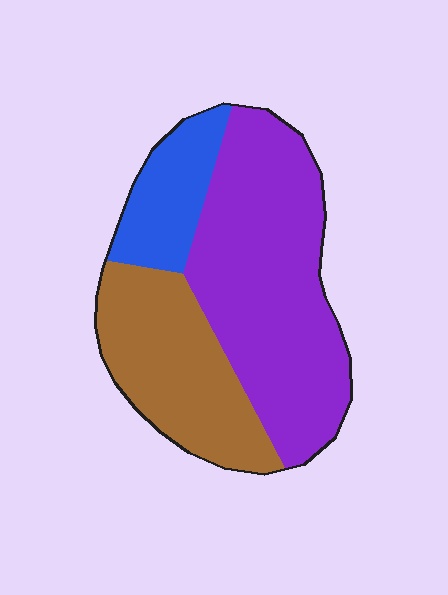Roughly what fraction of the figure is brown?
Brown covers 31% of the figure.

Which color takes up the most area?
Purple, at roughly 55%.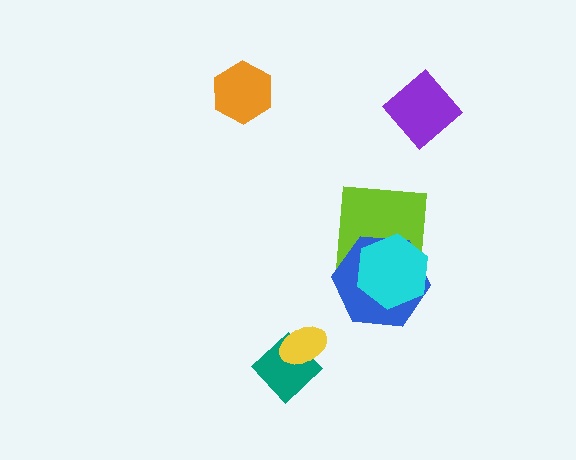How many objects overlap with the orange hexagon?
0 objects overlap with the orange hexagon.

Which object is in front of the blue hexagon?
The cyan hexagon is in front of the blue hexagon.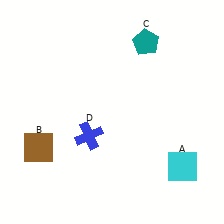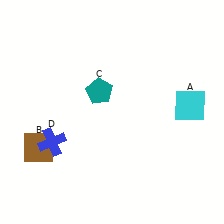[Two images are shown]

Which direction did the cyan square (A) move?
The cyan square (A) moved up.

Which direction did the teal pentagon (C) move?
The teal pentagon (C) moved down.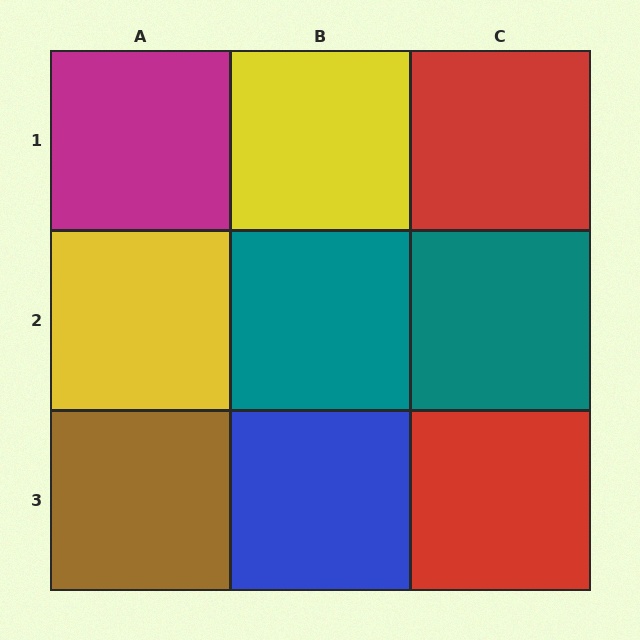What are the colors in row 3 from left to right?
Brown, blue, red.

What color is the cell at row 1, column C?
Red.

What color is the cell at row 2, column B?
Teal.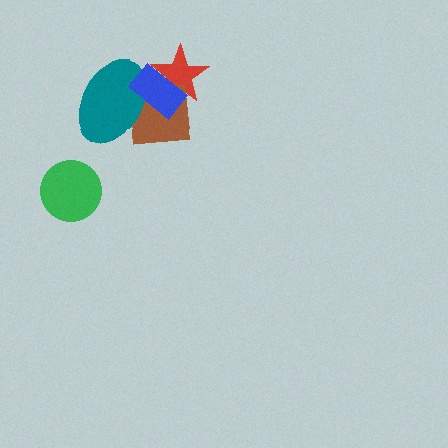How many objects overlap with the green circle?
0 objects overlap with the green circle.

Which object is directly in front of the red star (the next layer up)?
The brown square is directly in front of the red star.